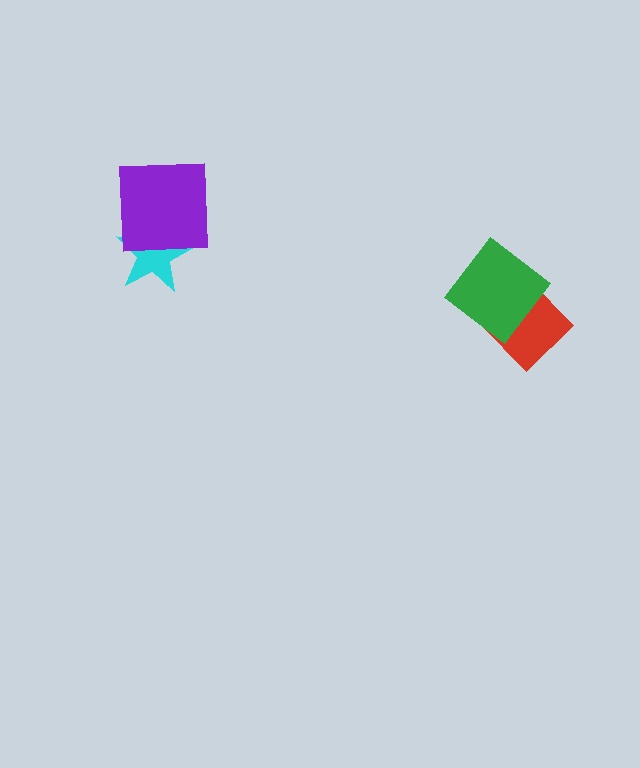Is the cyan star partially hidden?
Yes, it is partially covered by another shape.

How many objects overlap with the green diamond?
1 object overlaps with the green diamond.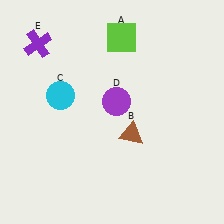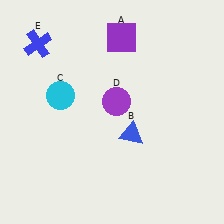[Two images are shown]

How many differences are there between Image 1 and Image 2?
There are 3 differences between the two images.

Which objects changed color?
A changed from lime to purple. B changed from brown to blue. E changed from purple to blue.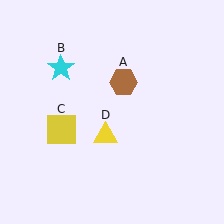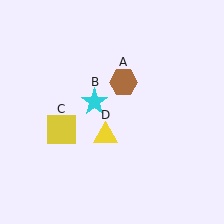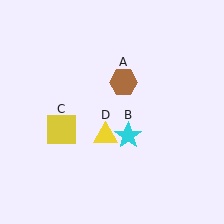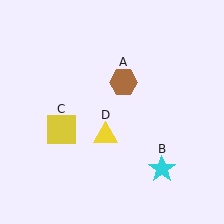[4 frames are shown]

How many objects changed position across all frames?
1 object changed position: cyan star (object B).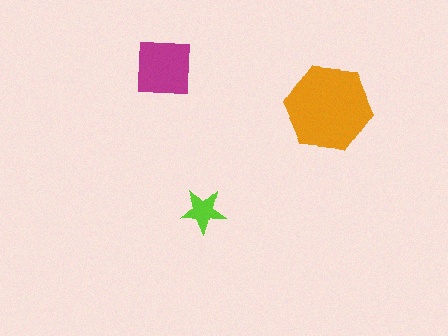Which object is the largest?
The orange hexagon.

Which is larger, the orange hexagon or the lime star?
The orange hexagon.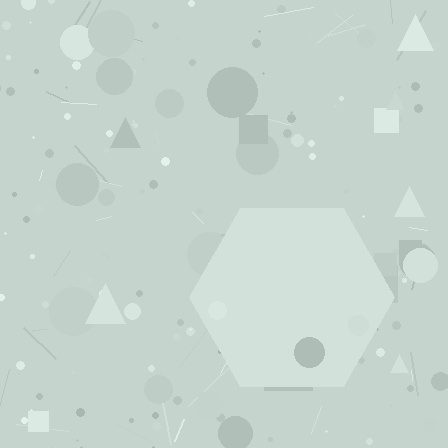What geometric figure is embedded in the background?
A hexagon is embedded in the background.